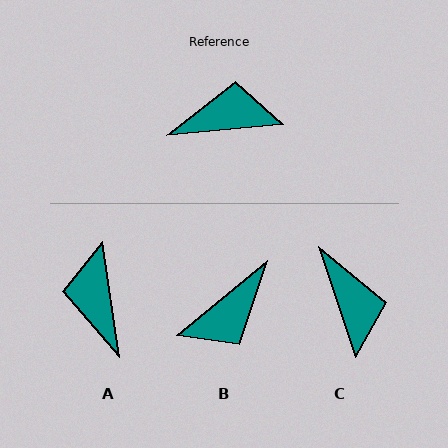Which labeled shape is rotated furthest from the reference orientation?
B, about 146 degrees away.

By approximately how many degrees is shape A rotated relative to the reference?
Approximately 93 degrees counter-clockwise.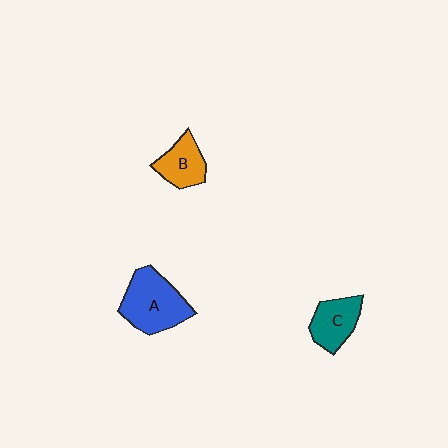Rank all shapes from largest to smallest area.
From largest to smallest: A (blue), C (teal), B (orange).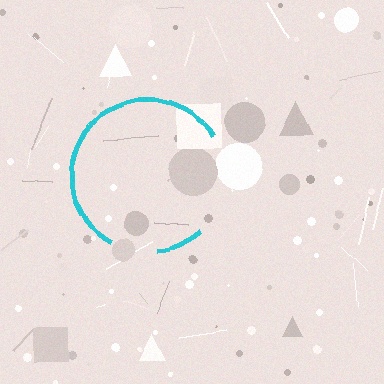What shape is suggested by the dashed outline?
The dashed outline suggests a circle.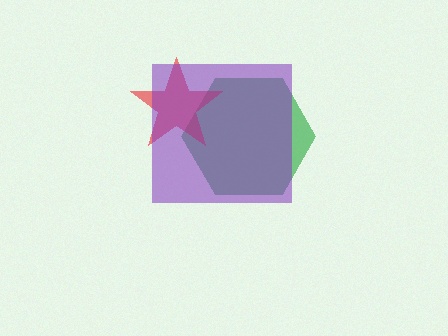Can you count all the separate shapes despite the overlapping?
Yes, there are 3 separate shapes.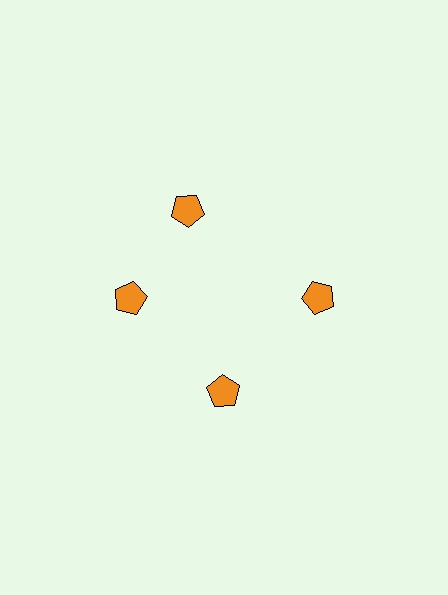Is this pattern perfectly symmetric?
No. The 4 orange pentagons are arranged in a ring, but one element near the 12 o'clock position is rotated out of alignment along the ring, breaking the 4-fold rotational symmetry.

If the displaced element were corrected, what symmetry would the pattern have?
It would have 4-fold rotational symmetry — the pattern would map onto itself every 90 degrees.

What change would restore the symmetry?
The symmetry would be restored by rotating it back into even spacing with its neighbors so that all 4 pentagons sit at equal angles and equal distance from the center.